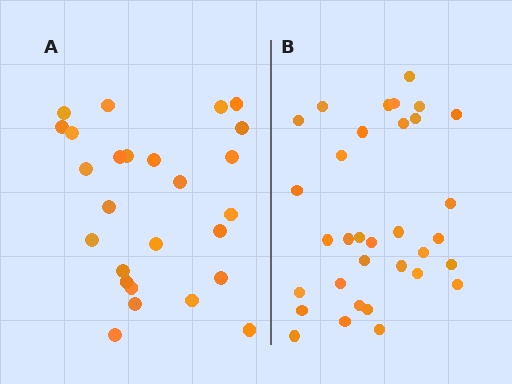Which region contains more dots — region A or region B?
Region B (the right region) has more dots.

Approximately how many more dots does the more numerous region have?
Region B has roughly 8 or so more dots than region A.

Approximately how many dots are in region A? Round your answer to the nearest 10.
About 30 dots. (The exact count is 26, which rounds to 30.)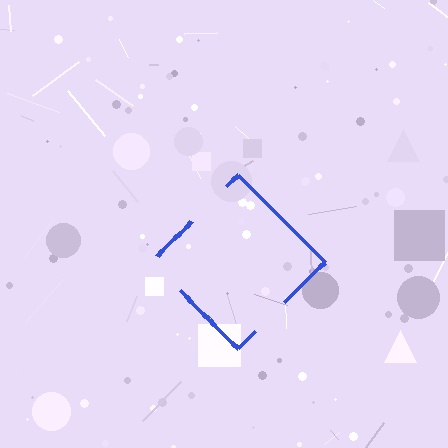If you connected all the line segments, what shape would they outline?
They would outline a diamond.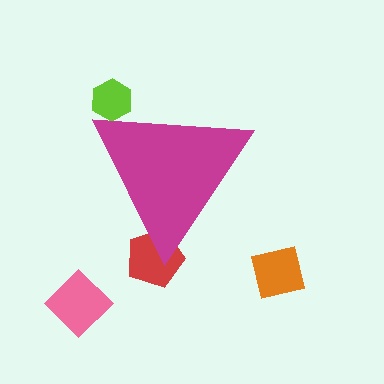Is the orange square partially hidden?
No, the orange square is fully visible.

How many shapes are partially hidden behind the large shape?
2 shapes are partially hidden.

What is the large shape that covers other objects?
A magenta triangle.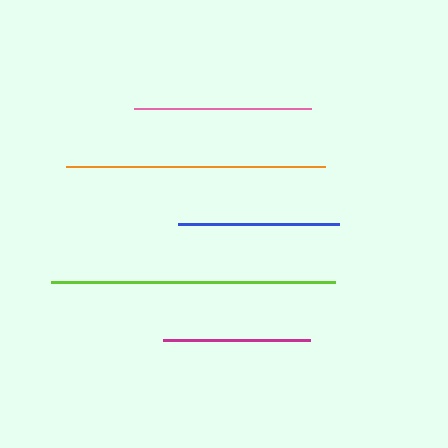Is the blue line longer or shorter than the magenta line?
The blue line is longer than the magenta line.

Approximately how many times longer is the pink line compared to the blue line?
The pink line is approximately 1.1 times the length of the blue line.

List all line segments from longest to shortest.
From longest to shortest: lime, orange, pink, blue, magenta.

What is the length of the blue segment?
The blue segment is approximately 161 pixels long.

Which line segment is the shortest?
The magenta line is the shortest at approximately 147 pixels.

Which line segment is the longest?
The lime line is the longest at approximately 284 pixels.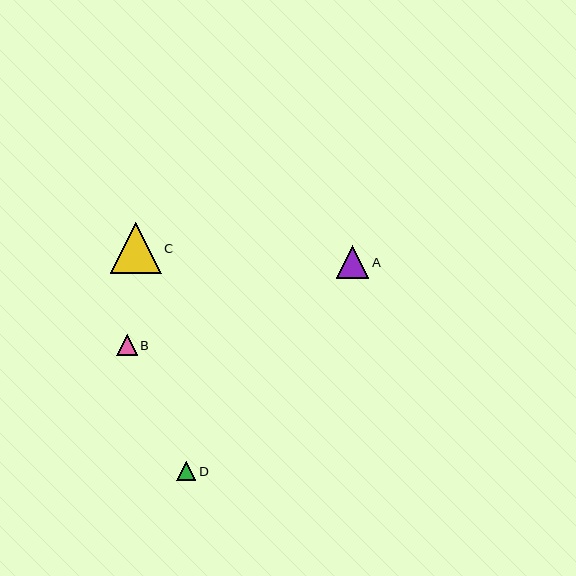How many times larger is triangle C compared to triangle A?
Triangle C is approximately 1.6 times the size of triangle A.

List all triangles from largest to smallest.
From largest to smallest: C, A, B, D.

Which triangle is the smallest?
Triangle D is the smallest with a size of approximately 19 pixels.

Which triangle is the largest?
Triangle C is the largest with a size of approximately 51 pixels.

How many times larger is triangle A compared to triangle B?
Triangle A is approximately 1.6 times the size of triangle B.